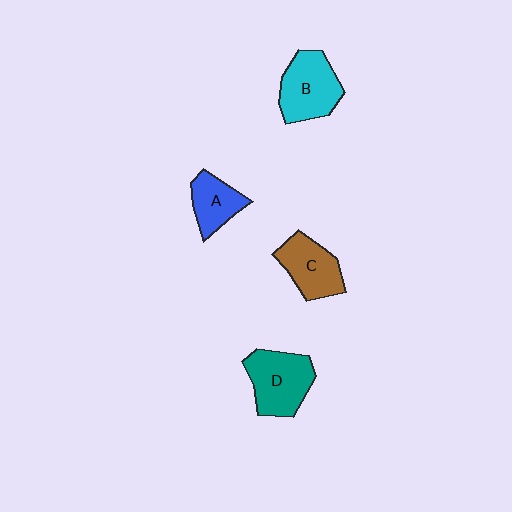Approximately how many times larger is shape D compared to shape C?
Approximately 1.2 times.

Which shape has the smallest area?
Shape A (blue).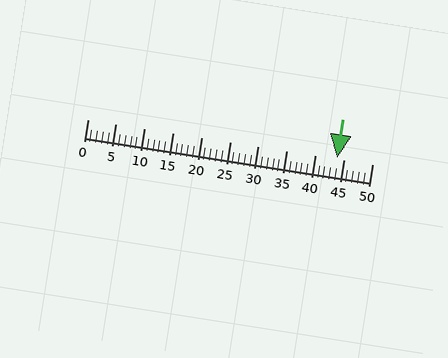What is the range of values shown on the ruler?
The ruler shows values from 0 to 50.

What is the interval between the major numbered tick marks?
The major tick marks are spaced 5 units apart.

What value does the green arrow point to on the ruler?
The green arrow points to approximately 44.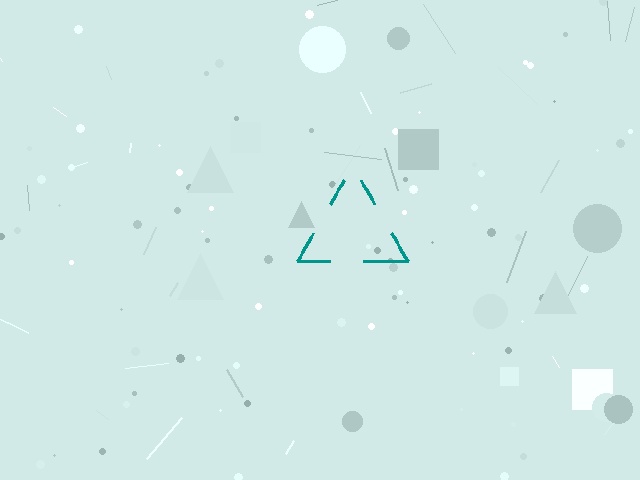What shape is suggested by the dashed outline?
The dashed outline suggests a triangle.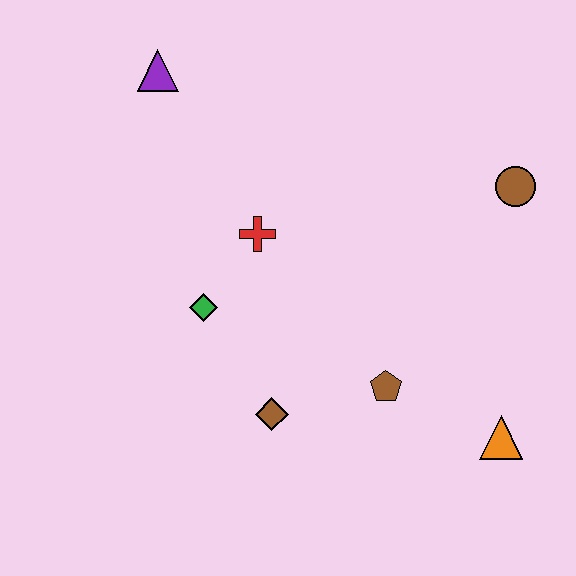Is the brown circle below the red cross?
No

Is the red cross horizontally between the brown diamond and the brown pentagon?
No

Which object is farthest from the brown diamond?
The purple triangle is farthest from the brown diamond.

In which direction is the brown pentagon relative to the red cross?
The brown pentagon is below the red cross.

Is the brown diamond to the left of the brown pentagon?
Yes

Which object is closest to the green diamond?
The red cross is closest to the green diamond.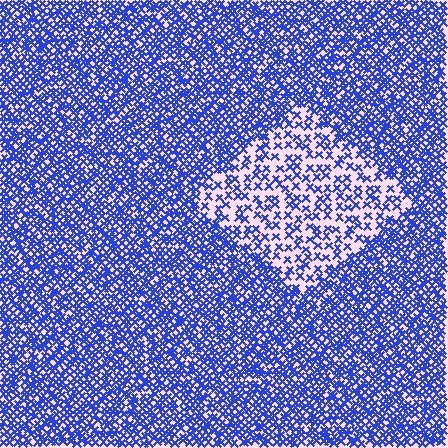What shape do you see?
I see a diamond.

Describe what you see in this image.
The image contains small blue elements arranged at two different densities. A diamond-shaped region is visible where the elements are less densely packed than the surrounding area.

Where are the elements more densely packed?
The elements are more densely packed outside the diamond boundary.